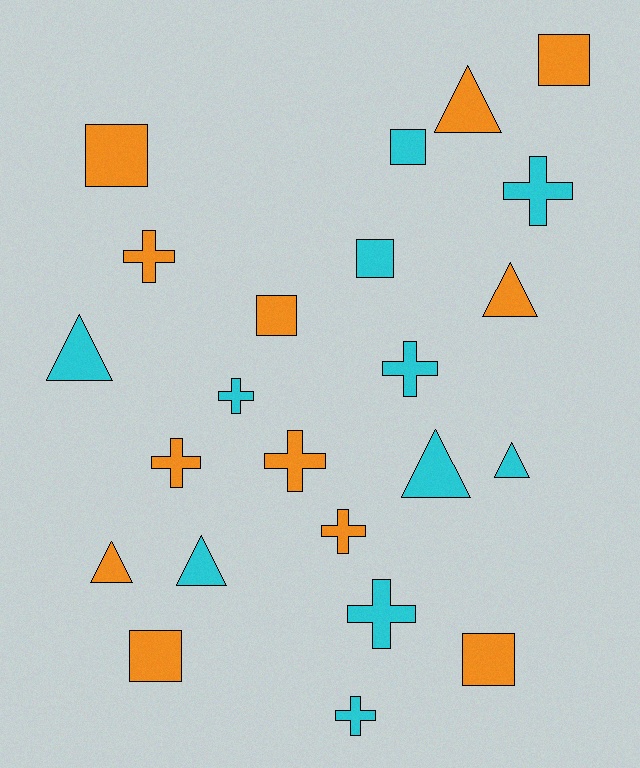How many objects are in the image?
There are 23 objects.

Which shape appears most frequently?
Cross, with 9 objects.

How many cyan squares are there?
There are 2 cyan squares.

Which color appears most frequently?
Orange, with 12 objects.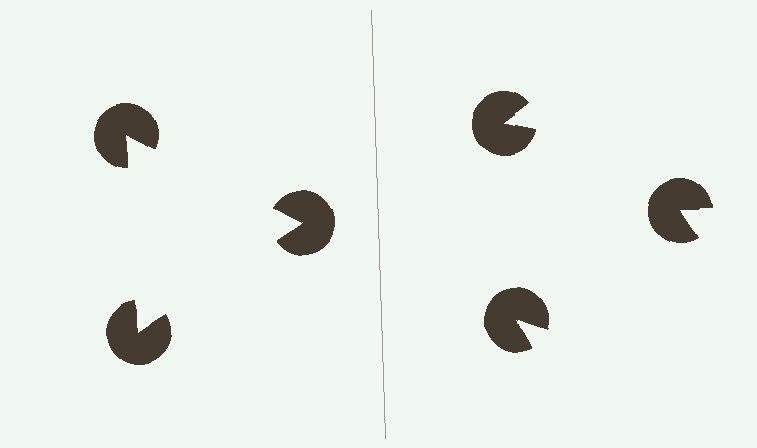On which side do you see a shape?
An illusory triangle appears on the left side. On the right side the wedge cuts are rotated, so no coherent shape forms.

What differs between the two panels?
The pac-man discs are positioned identically on both sides; only the wedge orientations differ. On the left they align to a triangle; on the right they are misaligned.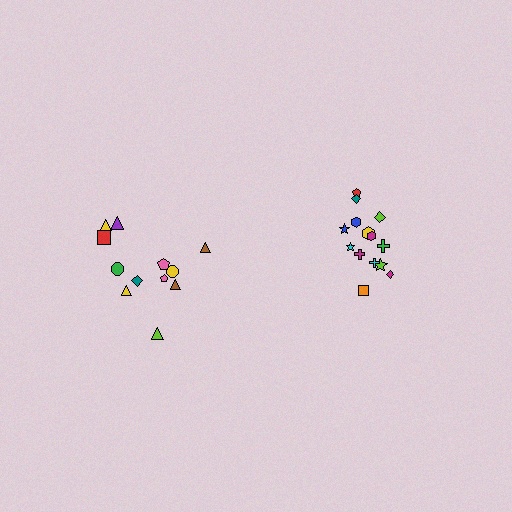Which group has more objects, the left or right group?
The right group.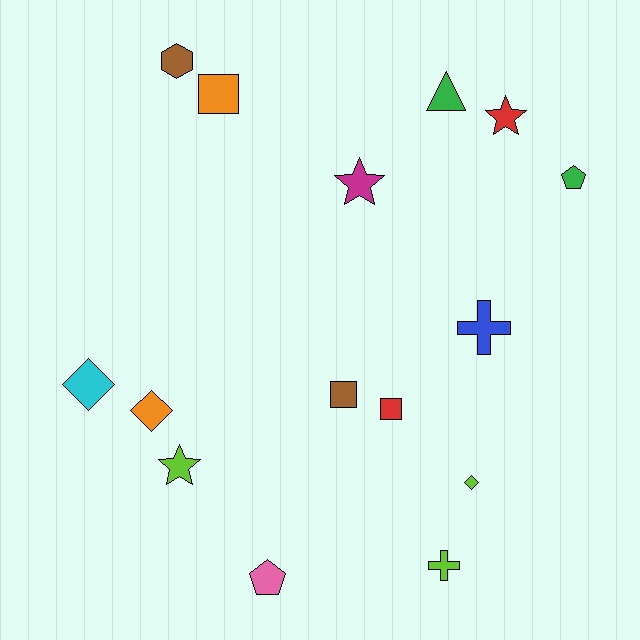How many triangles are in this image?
There is 1 triangle.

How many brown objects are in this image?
There are 2 brown objects.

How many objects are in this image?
There are 15 objects.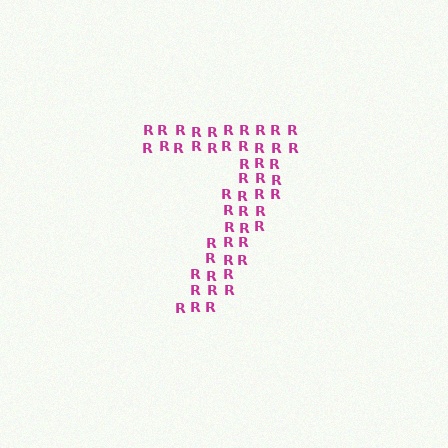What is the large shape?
The large shape is the digit 7.